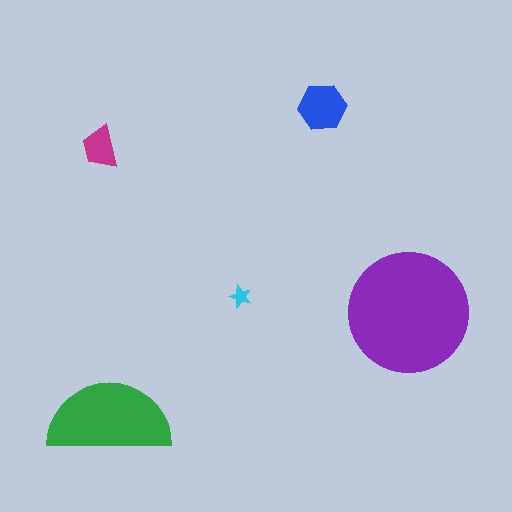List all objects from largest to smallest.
The purple circle, the green semicircle, the blue hexagon, the magenta trapezoid, the cyan star.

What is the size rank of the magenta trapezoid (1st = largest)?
4th.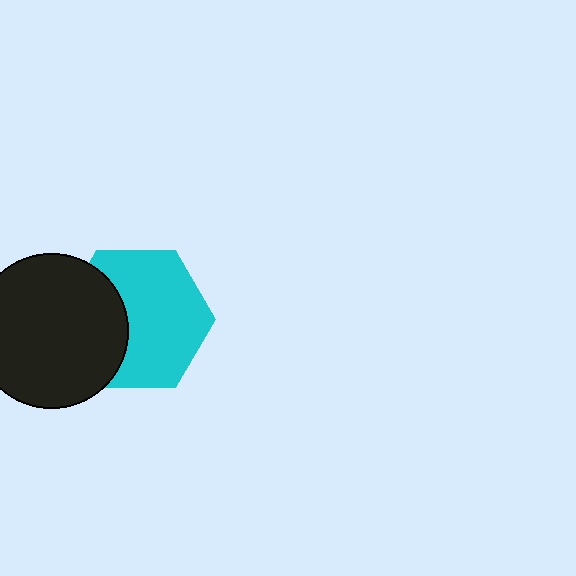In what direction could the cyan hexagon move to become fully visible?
The cyan hexagon could move right. That would shift it out from behind the black circle entirely.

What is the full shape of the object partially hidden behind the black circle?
The partially hidden object is a cyan hexagon.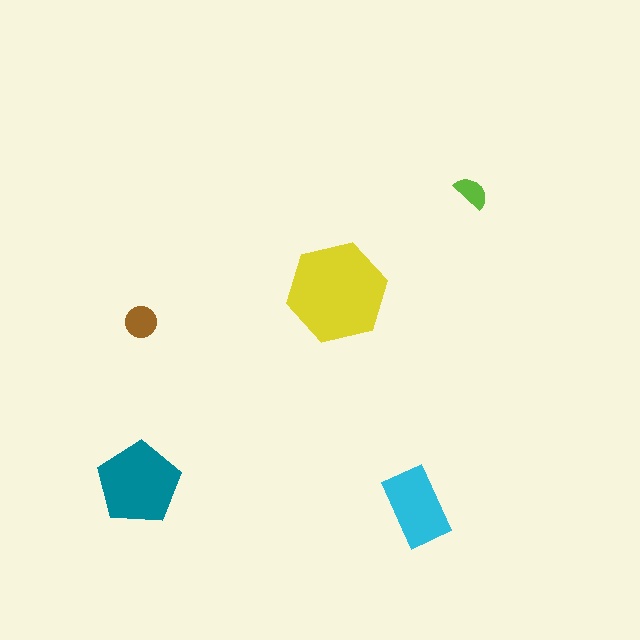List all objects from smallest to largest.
The lime semicircle, the brown circle, the cyan rectangle, the teal pentagon, the yellow hexagon.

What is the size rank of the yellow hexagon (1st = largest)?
1st.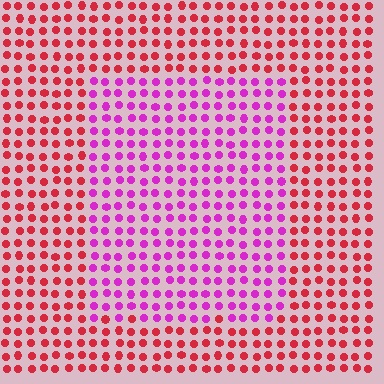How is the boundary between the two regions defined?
The boundary is defined purely by a slight shift in hue (about 49 degrees). Spacing, size, and orientation are identical on both sides.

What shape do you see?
I see a rectangle.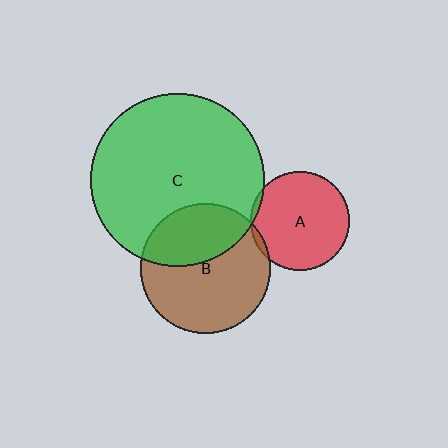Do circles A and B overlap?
Yes.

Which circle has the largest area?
Circle C (green).